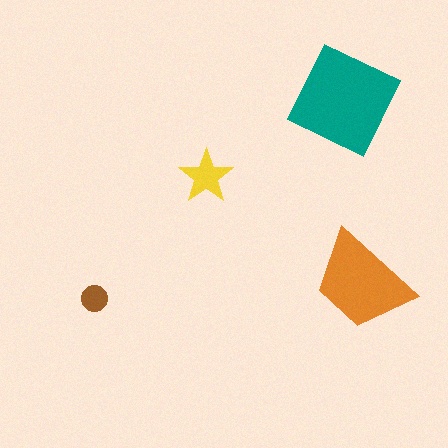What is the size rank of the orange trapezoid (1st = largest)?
2nd.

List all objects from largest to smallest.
The teal diamond, the orange trapezoid, the yellow star, the brown circle.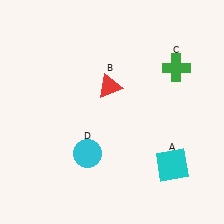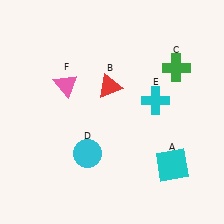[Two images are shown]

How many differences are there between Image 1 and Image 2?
There are 2 differences between the two images.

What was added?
A cyan cross (E), a pink triangle (F) were added in Image 2.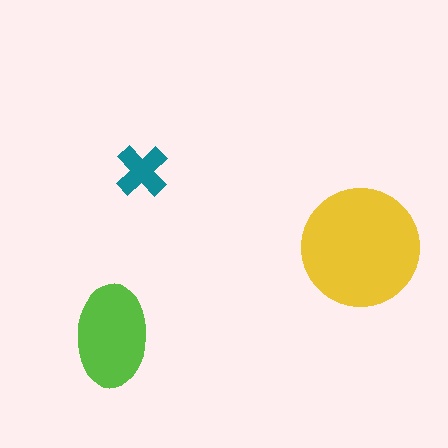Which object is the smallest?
The teal cross.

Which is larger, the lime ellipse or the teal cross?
The lime ellipse.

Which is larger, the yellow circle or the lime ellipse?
The yellow circle.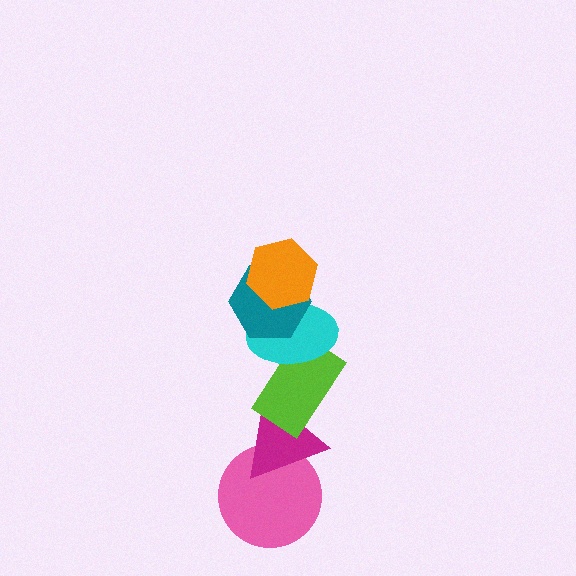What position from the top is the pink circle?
The pink circle is 6th from the top.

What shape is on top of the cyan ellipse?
The teal hexagon is on top of the cyan ellipse.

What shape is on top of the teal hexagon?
The orange hexagon is on top of the teal hexagon.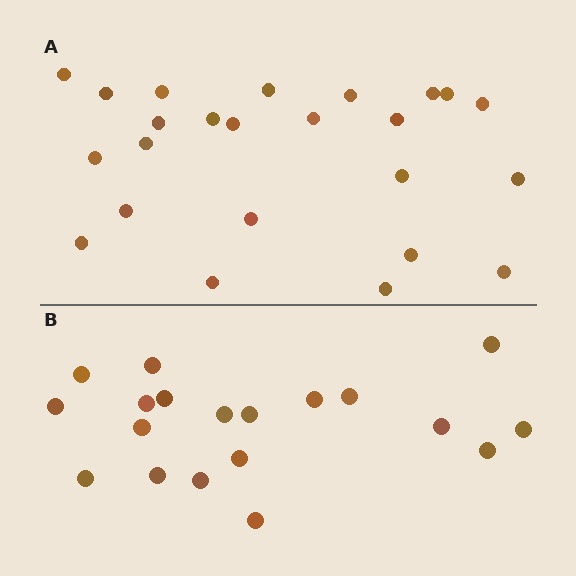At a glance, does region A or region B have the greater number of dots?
Region A (the top region) has more dots.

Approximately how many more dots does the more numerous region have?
Region A has about 5 more dots than region B.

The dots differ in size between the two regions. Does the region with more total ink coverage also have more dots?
No. Region B has more total ink coverage because its dots are larger, but region A actually contains more individual dots. Total area can be misleading — the number of items is what matters here.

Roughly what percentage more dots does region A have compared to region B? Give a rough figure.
About 25% more.